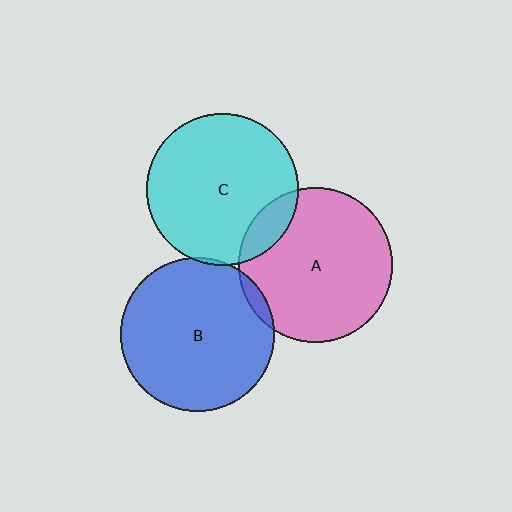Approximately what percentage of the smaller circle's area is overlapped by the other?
Approximately 5%.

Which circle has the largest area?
Circle A (pink).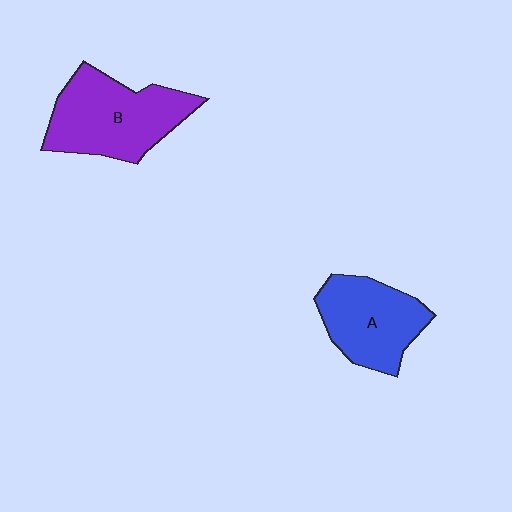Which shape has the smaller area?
Shape A (blue).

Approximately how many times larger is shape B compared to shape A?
Approximately 1.2 times.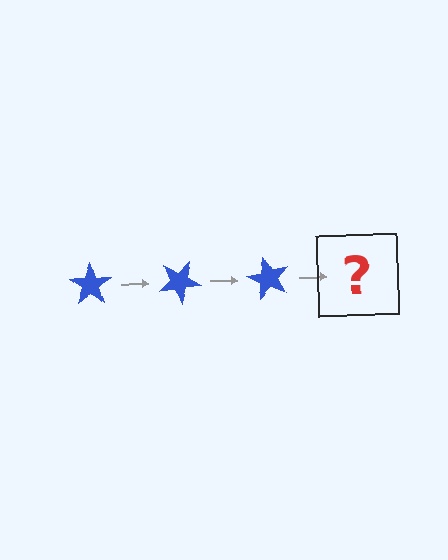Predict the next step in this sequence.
The next step is a blue star rotated 90 degrees.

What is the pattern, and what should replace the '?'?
The pattern is that the star rotates 30 degrees each step. The '?' should be a blue star rotated 90 degrees.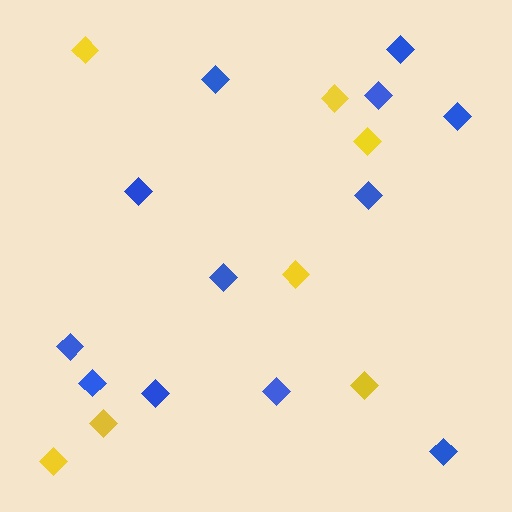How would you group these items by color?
There are 2 groups: one group of blue diamonds (12) and one group of yellow diamonds (7).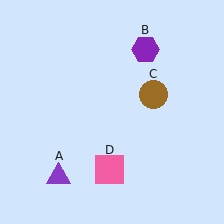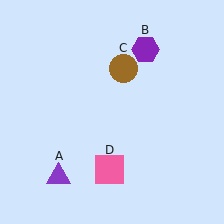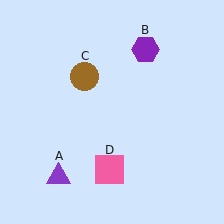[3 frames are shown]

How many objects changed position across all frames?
1 object changed position: brown circle (object C).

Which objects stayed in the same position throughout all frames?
Purple triangle (object A) and purple hexagon (object B) and pink square (object D) remained stationary.